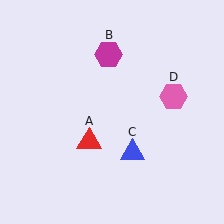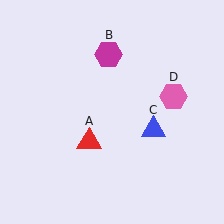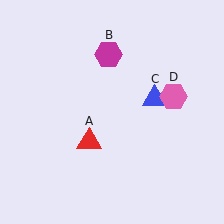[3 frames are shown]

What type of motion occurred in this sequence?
The blue triangle (object C) rotated counterclockwise around the center of the scene.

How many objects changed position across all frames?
1 object changed position: blue triangle (object C).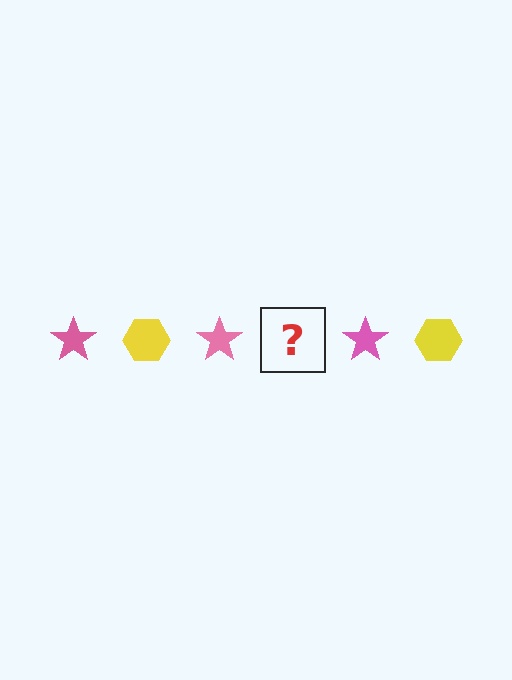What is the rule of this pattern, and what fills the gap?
The rule is that the pattern alternates between pink star and yellow hexagon. The gap should be filled with a yellow hexagon.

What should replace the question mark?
The question mark should be replaced with a yellow hexagon.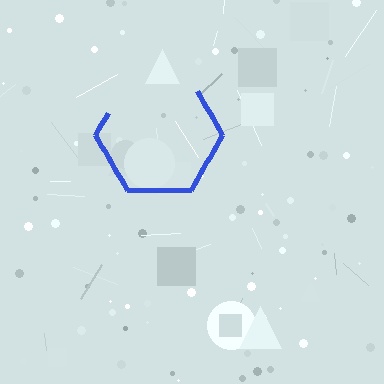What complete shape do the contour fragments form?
The contour fragments form a hexagon.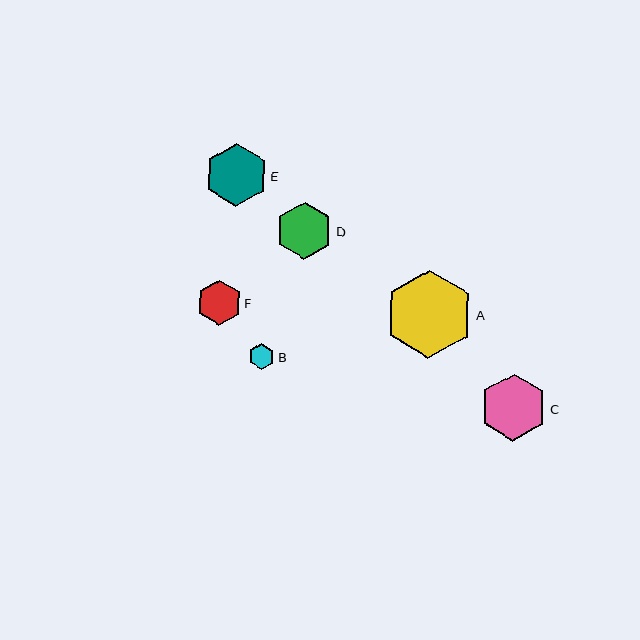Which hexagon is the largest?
Hexagon A is the largest with a size of approximately 88 pixels.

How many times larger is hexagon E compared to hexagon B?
Hexagon E is approximately 2.4 times the size of hexagon B.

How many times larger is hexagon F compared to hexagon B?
Hexagon F is approximately 1.8 times the size of hexagon B.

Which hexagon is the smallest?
Hexagon B is the smallest with a size of approximately 26 pixels.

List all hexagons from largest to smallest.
From largest to smallest: A, C, E, D, F, B.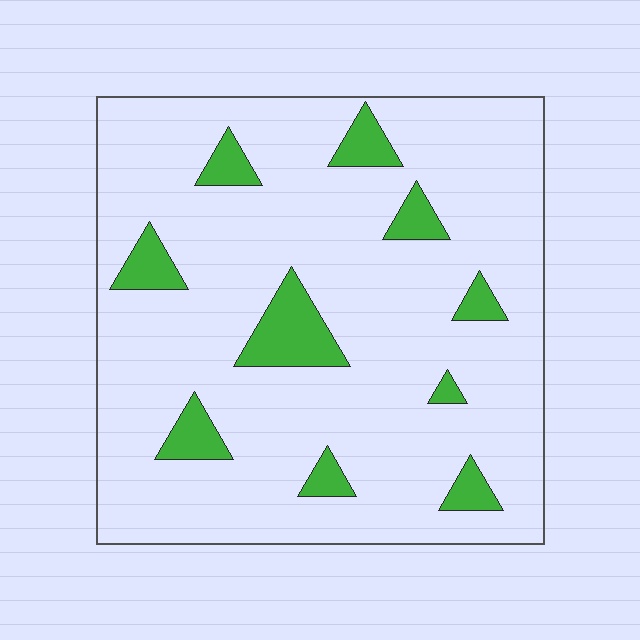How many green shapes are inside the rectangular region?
10.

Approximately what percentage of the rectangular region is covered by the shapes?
Approximately 10%.